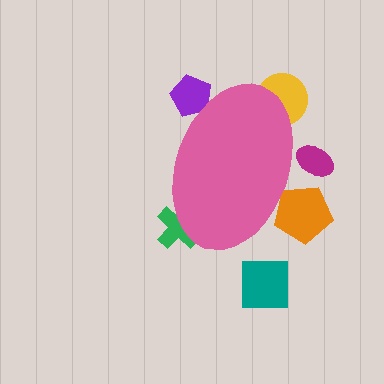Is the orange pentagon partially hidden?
Yes, the orange pentagon is partially hidden behind the pink ellipse.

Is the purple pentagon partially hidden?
Yes, the purple pentagon is partially hidden behind the pink ellipse.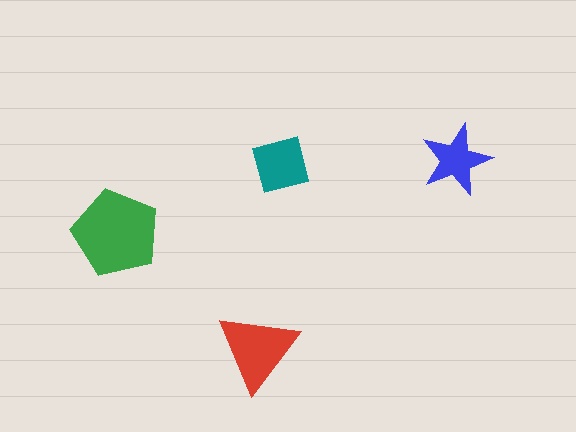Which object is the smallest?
The blue star.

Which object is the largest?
The green pentagon.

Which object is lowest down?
The red triangle is bottommost.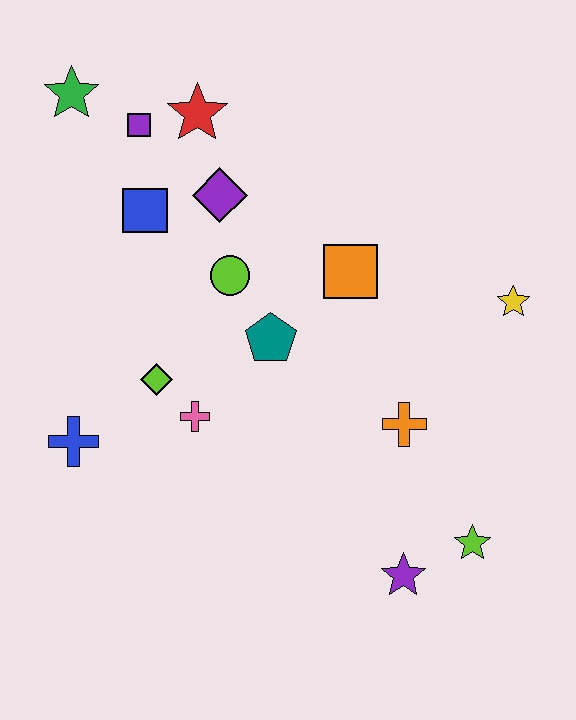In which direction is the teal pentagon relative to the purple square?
The teal pentagon is below the purple square.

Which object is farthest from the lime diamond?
The yellow star is farthest from the lime diamond.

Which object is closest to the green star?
The purple square is closest to the green star.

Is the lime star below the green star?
Yes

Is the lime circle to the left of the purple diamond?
No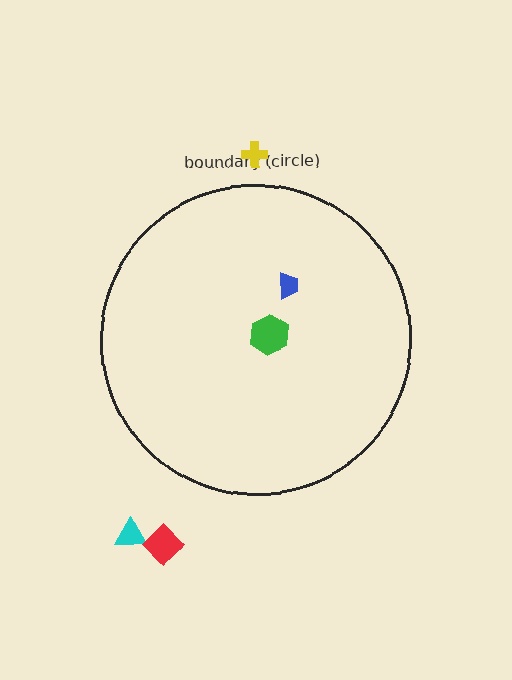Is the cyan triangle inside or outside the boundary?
Outside.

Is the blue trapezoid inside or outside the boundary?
Inside.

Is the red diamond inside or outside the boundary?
Outside.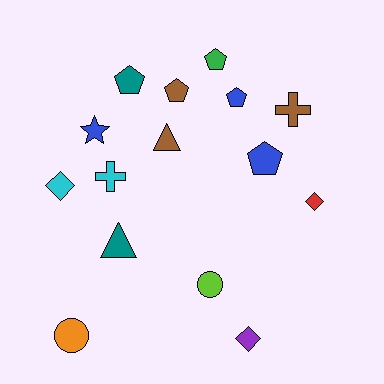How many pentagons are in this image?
There are 5 pentagons.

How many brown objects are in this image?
There are 3 brown objects.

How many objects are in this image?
There are 15 objects.